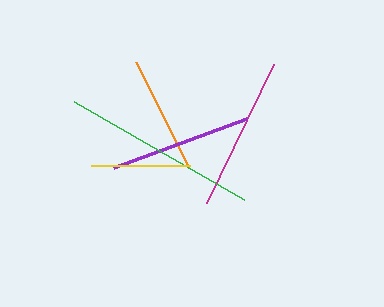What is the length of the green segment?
The green segment is approximately 196 pixels long.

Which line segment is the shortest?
The yellow line is the shortest at approximately 99 pixels.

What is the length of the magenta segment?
The magenta segment is approximately 154 pixels long.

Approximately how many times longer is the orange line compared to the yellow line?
The orange line is approximately 1.2 times the length of the yellow line.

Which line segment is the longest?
The green line is the longest at approximately 196 pixels.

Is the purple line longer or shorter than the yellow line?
The purple line is longer than the yellow line.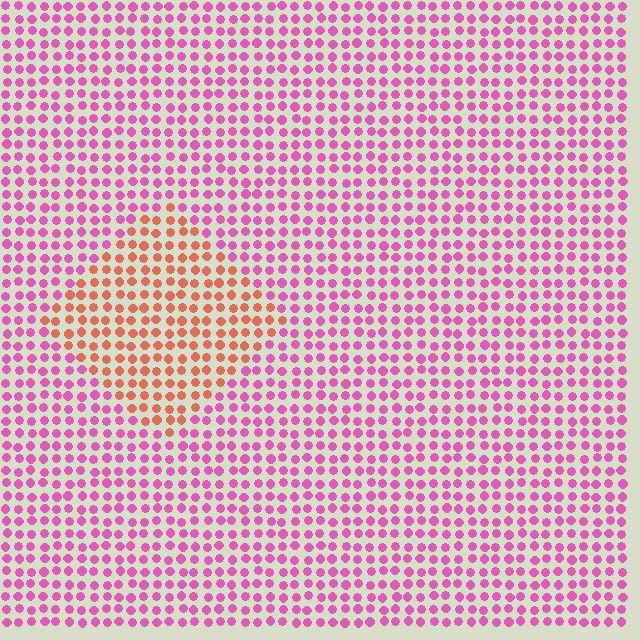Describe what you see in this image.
The image is filled with small pink elements in a uniform arrangement. A diamond-shaped region is visible where the elements are tinted to a slightly different hue, forming a subtle color boundary.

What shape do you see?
I see a diamond.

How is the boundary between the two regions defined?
The boundary is defined purely by a slight shift in hue (about 50 degrees). Spacing, size, and orientation are identical on both sides.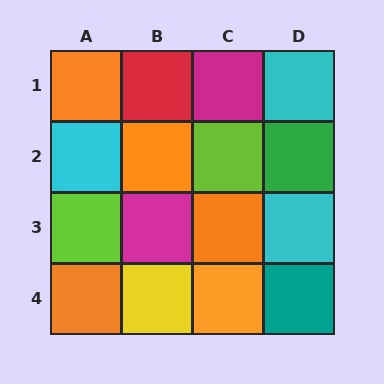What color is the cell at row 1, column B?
Red.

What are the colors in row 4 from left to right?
Orange, yellow, orange, teal.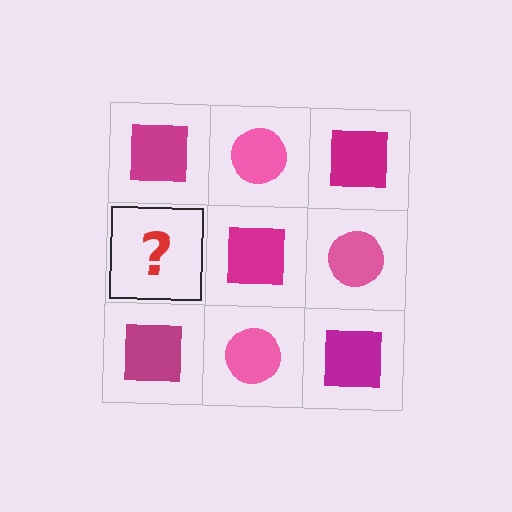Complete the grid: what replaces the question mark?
The question mark should be replaced with a pink circle.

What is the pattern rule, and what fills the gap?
The rule is that it alternates magenta square and pink circle in a checkerboard pattern. The gap should be filled with a pink circle.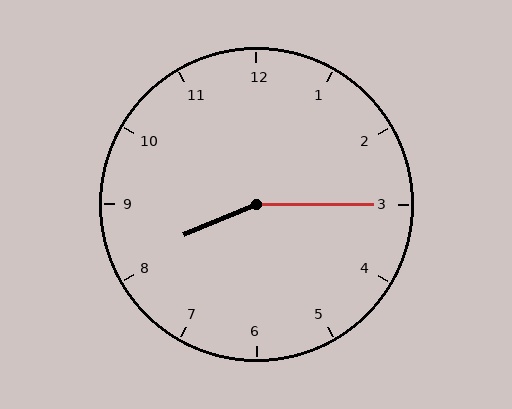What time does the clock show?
8:15.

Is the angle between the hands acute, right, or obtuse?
It is obtuse.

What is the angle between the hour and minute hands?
Approximately 158 degrees.